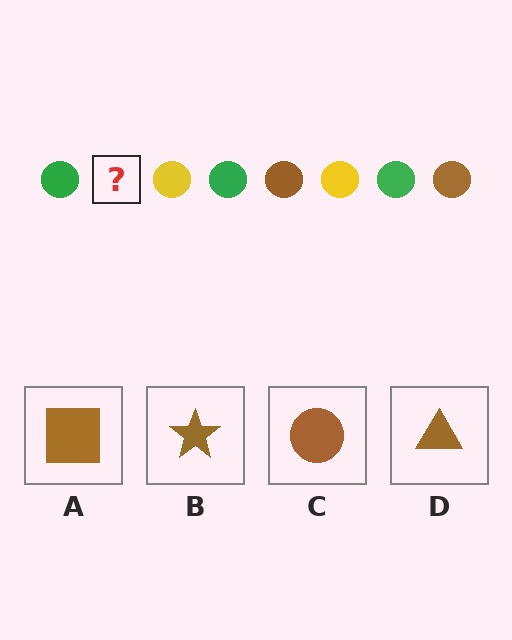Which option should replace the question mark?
Option C.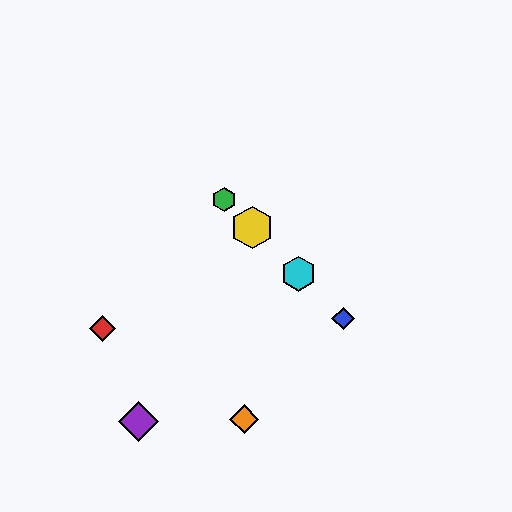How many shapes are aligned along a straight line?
4 shapes (the blue diamond, the green hexagon, the yellow hexagon, the cyan hexagon) are aligned along a straight line.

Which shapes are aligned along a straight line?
The blue diamond, the green hexagon, the yellow hexagon, the cyan hexagon are aligned along a straight line.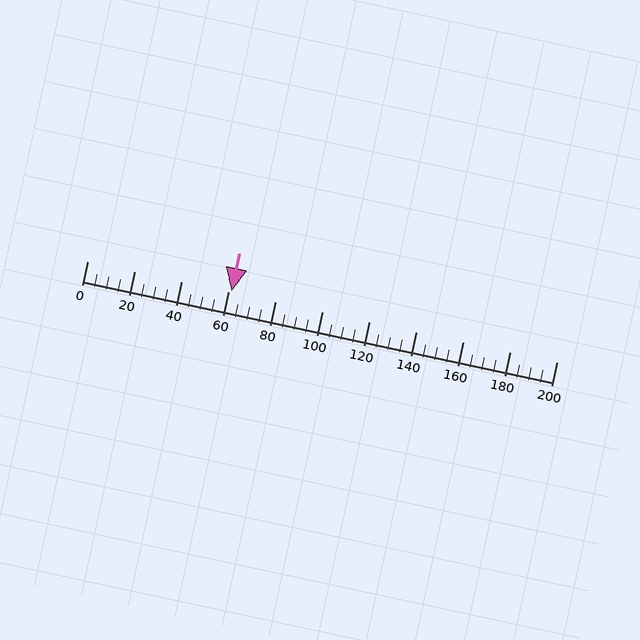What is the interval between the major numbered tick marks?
The major tick marks are spaced 20 units apart.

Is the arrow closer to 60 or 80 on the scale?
The arrow is closer to 60.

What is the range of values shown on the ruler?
The ruler shows values from 0 to 200.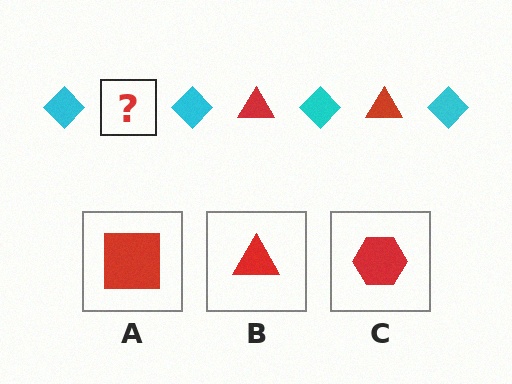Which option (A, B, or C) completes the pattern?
B.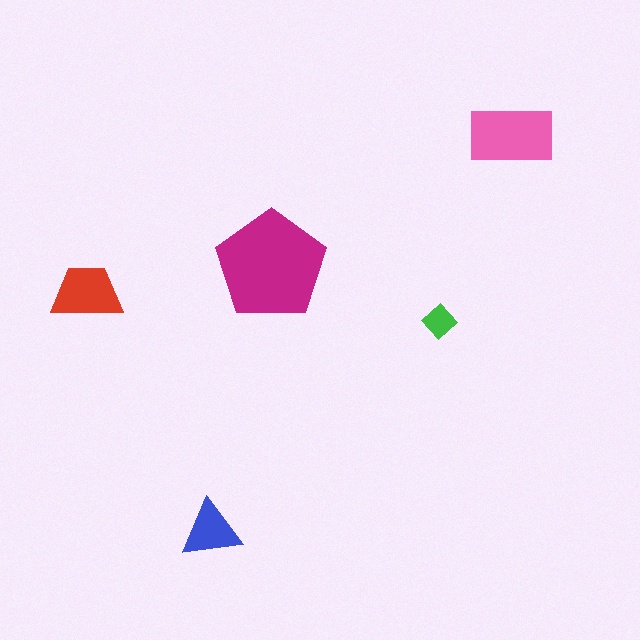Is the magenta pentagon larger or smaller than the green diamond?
Larger.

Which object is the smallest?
The green diamond.